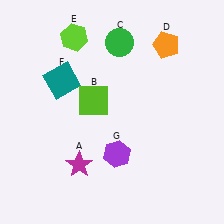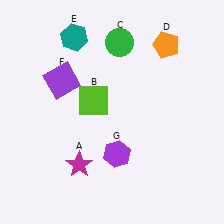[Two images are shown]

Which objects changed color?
E changed from lime to teal. F changed from teal to purple.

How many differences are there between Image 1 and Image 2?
There are 2 differences between the two images.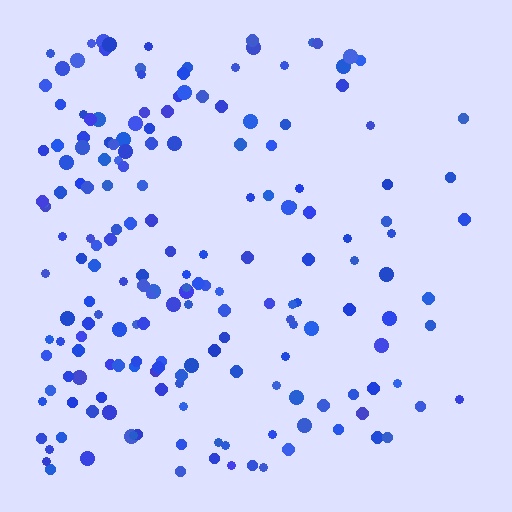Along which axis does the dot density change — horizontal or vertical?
Horizontal.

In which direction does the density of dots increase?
From right to left, with the left side densest.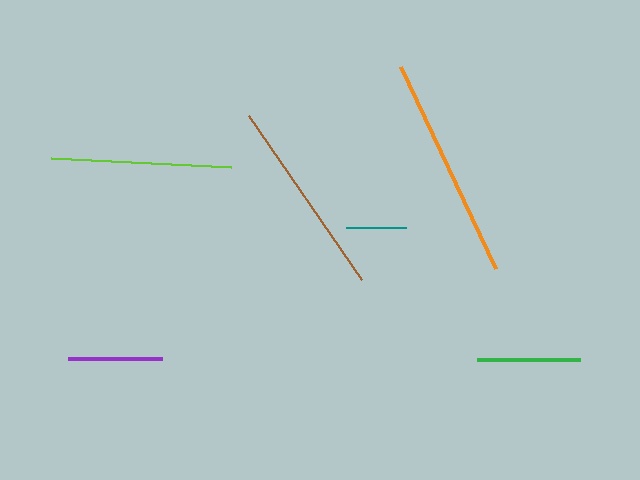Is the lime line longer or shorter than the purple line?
The lime line is longer than the purple line.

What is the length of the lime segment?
The lime segment is approximately 180 pixels long.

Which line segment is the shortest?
The teal line is the shortest at approximately 60 pixels.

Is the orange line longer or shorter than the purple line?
The orange line is longer than the purple line.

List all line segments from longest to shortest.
From longest to shortest: orange, brown, lime, green, purple, teal.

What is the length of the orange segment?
The orange segment is approximately 223 pixels long.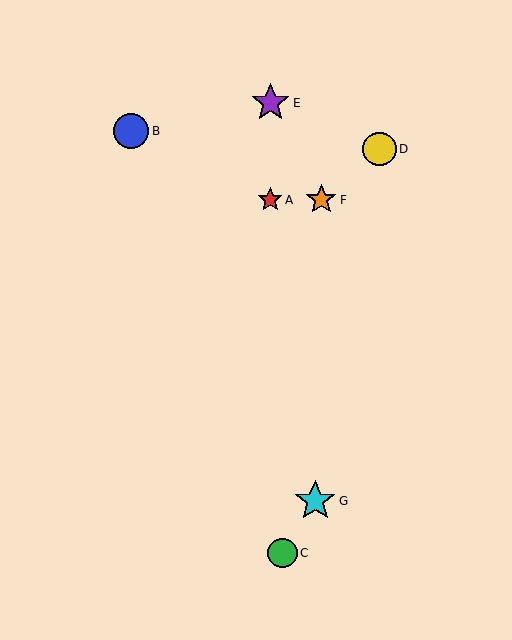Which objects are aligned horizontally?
Objects A, F are aligned horizontally.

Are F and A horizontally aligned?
Yes, both are at y≈200.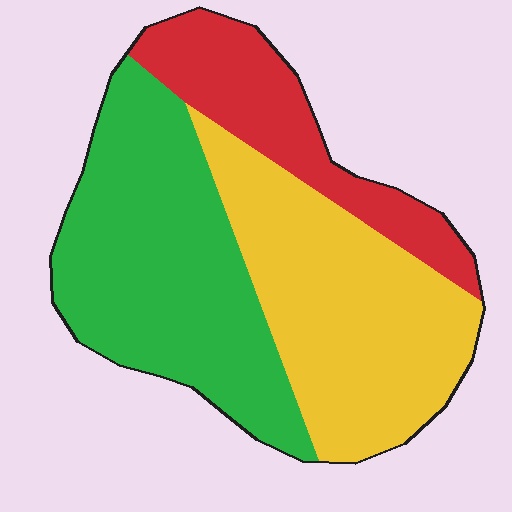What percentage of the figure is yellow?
Yellow takes up about three eighths (3/8) of the figure.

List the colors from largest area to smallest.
From largest to smallest: green, yellow, red.